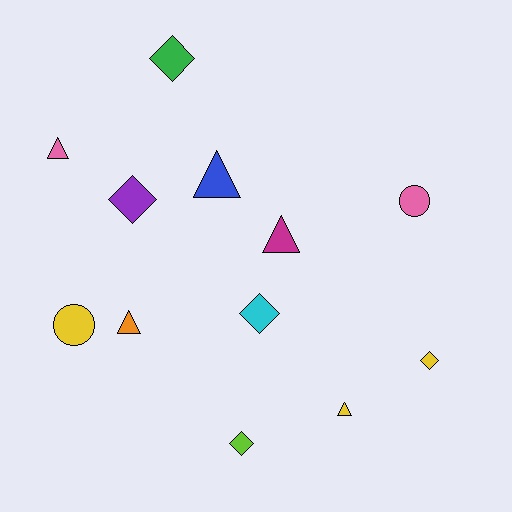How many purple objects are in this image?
There is 1 purple object.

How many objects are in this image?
There are 12 objects.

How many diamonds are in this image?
There are 5 diamonds.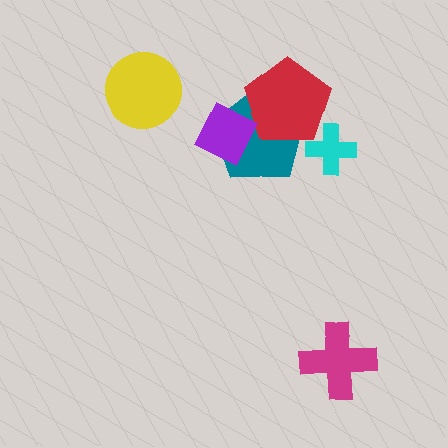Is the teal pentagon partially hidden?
Yes, it is partially covered by another shape.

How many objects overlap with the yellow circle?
0 objects overlap with the yellow circle.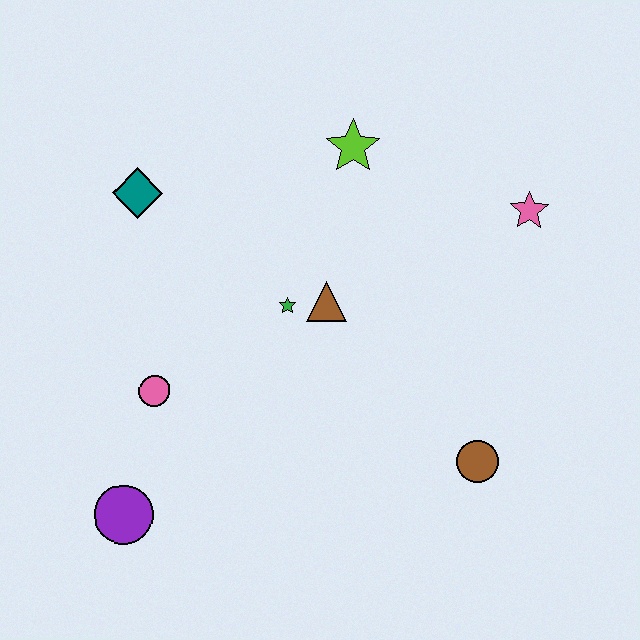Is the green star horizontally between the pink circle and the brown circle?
Yes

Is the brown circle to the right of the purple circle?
Yes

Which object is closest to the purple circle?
The pink circle is closest to the purple circle.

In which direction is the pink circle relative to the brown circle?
The pink circle is to the left of the brown circle.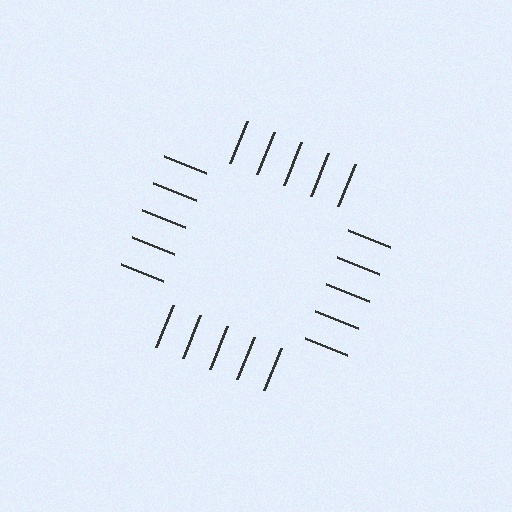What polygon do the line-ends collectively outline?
An illusory square — the line segments terminate on its edges but no continuous stroke is drawn.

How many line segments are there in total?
20 — 5 along each of the 4 edges.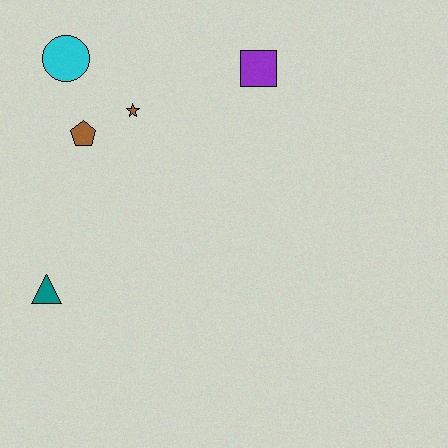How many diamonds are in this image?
There are no diamonds.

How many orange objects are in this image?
There are no orange objects.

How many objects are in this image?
There are 5 objects.